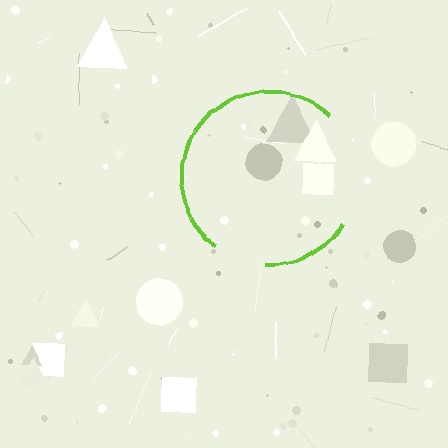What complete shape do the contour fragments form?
The contour fragments form a circle.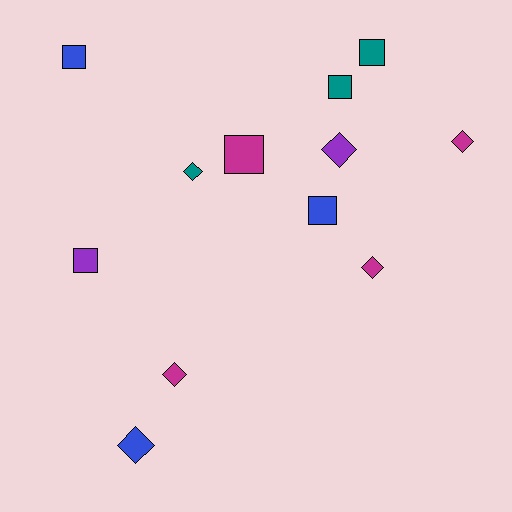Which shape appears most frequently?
Diamond, with 6 objects.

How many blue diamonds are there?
There is 1 blue diamond.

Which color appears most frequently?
Magenta, with 4 objects.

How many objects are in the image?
There are 12 objects.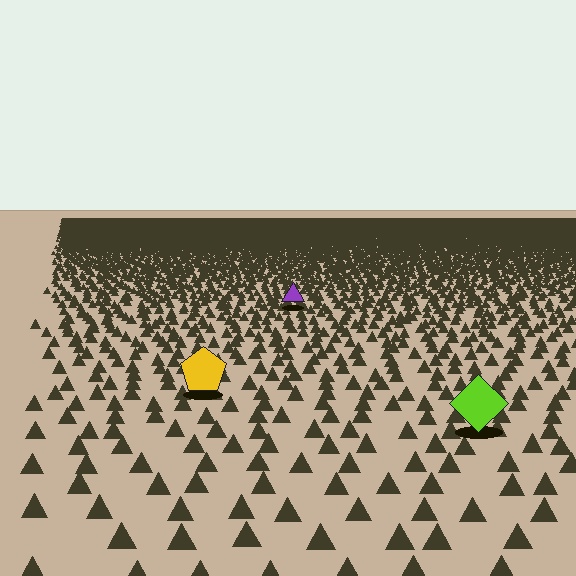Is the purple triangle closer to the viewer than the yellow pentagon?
No. The yellow pentagon is closer — you can tell from the texture gradient: the ground texture is coarser near it.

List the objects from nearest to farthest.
From nearest to farthest: the lime diamond, the yellow pentagon, the purple triangle.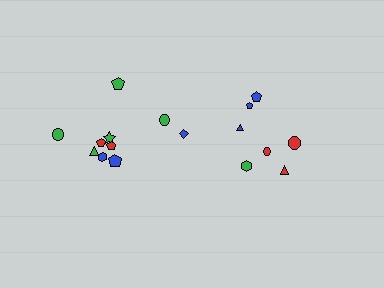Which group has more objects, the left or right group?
The left group.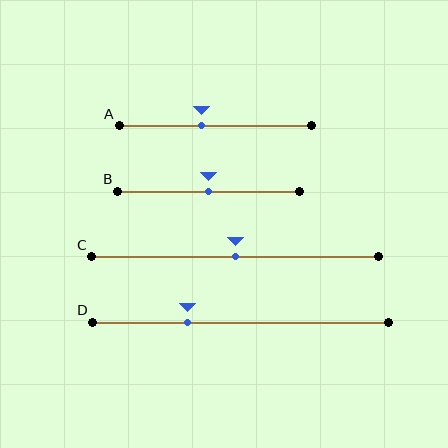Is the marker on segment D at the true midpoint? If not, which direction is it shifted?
No, the marker on segment D is shifted to the left by about 18% of the segment length.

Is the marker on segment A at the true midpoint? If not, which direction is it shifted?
No, the marker on segment A is shifted to the left by about 7% of the segment length.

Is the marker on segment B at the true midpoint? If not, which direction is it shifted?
Yes, the marker on segment B is at the true midpoint.